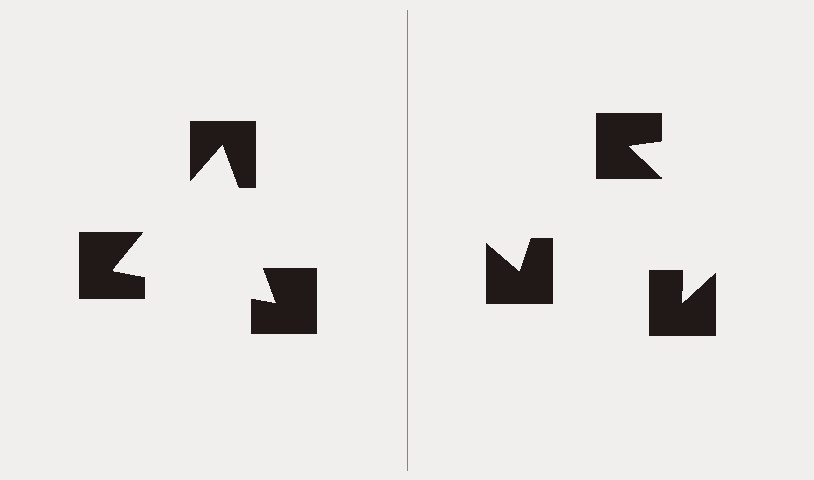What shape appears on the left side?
An illusory triangle.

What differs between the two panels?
The notched squares are positioned identically on both sides; only the wedge orientations differ. On the left they align to a triangle; on the right they are misaligned.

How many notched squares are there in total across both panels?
6 — 3 on each side.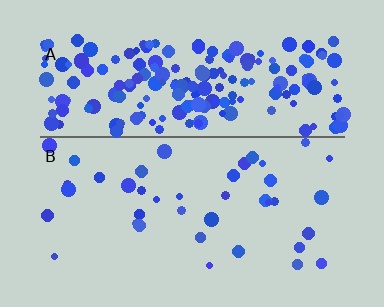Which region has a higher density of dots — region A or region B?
A (the top).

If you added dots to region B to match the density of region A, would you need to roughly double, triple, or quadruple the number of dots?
Approximately quadruple.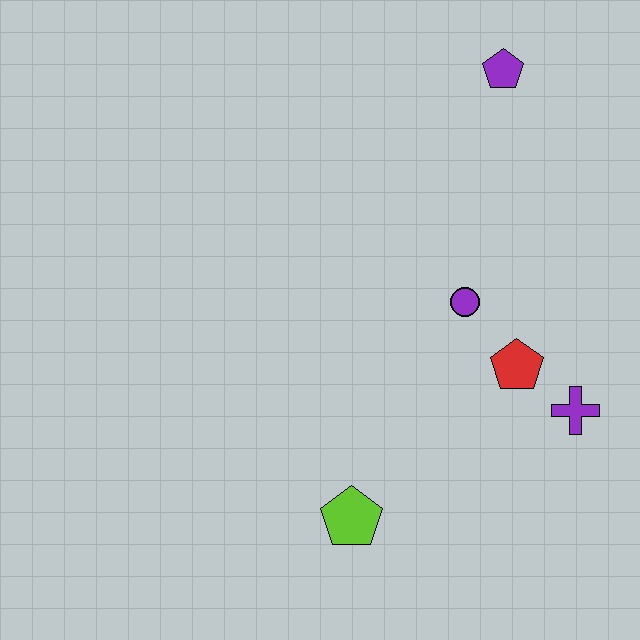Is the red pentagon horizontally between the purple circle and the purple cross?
Yes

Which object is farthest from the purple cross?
The purple pentagon is farthest from the purple cross.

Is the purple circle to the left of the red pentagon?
Yes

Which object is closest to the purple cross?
The red pentagon is closest to the purple cross.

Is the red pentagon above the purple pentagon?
No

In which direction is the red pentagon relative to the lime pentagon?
The red pentagon is to the right of the lime pentagon.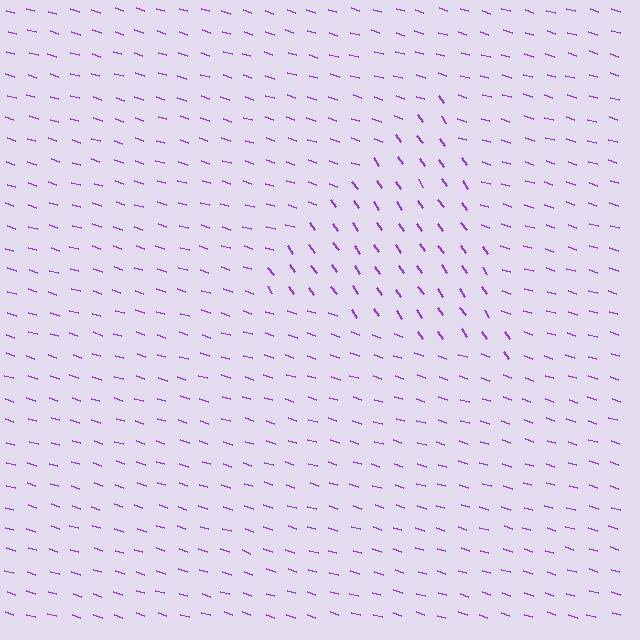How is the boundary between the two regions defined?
The boundary is defined purely by a change in line orientation (approximately 38 degrees difference). All lines are the same color and thickness.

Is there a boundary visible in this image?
Yes, there is a texture boundary formed by a change in line orientation.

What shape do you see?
I see a triangle.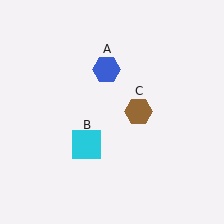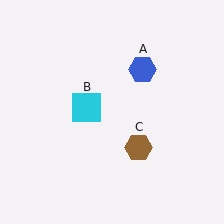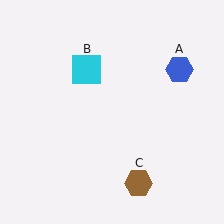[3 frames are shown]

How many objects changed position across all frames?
3 objects changed position: blue hexagon (object A), cyan square (object B), brown hexagon (object C).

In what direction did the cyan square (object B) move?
The cyan square (object B) moved up.